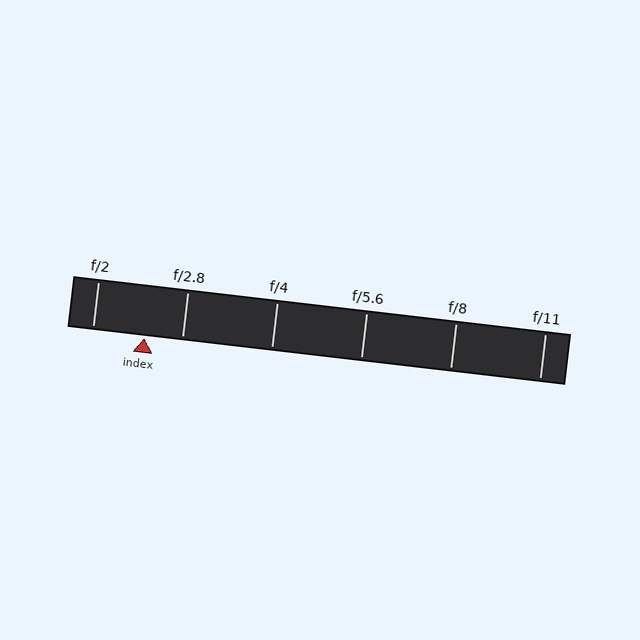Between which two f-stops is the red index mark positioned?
The index mark is between f/2 and f/2.8.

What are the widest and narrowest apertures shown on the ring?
The widest aperture shown is f/2 and the narrowest is f/11.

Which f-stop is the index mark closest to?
The index mark is closest to f/2.8.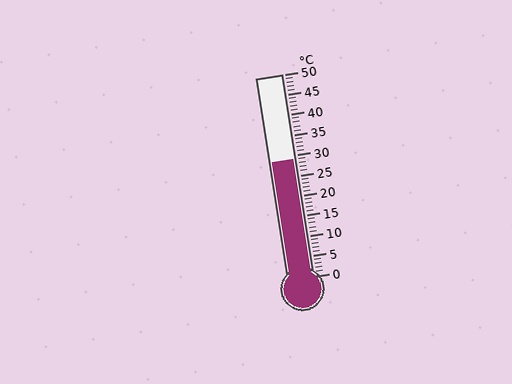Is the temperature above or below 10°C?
The temperature is above 10°C.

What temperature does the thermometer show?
The thermometer shows approximately 29°C.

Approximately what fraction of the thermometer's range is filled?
The thermometer is filled to approximately 60% of its range.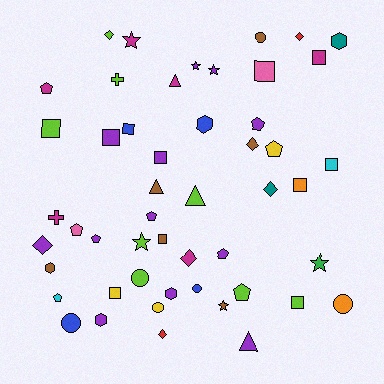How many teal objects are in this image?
There are 2 teal objects.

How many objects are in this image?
There are 50 objects.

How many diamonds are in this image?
There are 7 diamonds.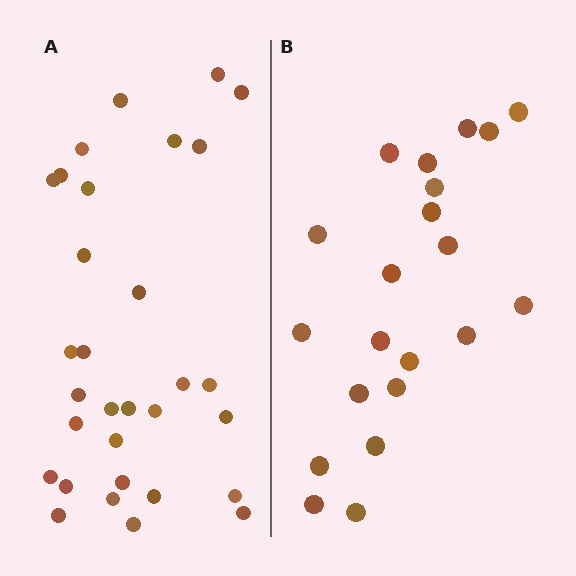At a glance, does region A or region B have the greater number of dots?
Region A (the left region) has more dots.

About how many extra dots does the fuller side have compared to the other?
Region A has roughly 10 or so more dots than region B.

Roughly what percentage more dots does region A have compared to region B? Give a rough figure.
About 50% more.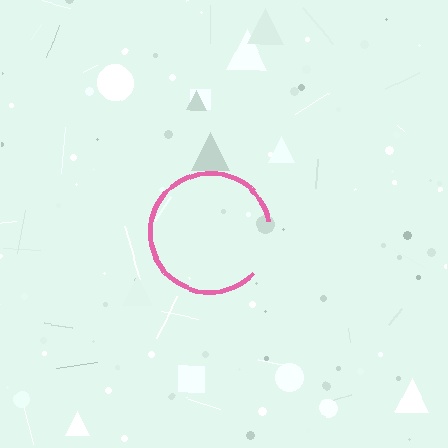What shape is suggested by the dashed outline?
The dashed outline suggests a circle.